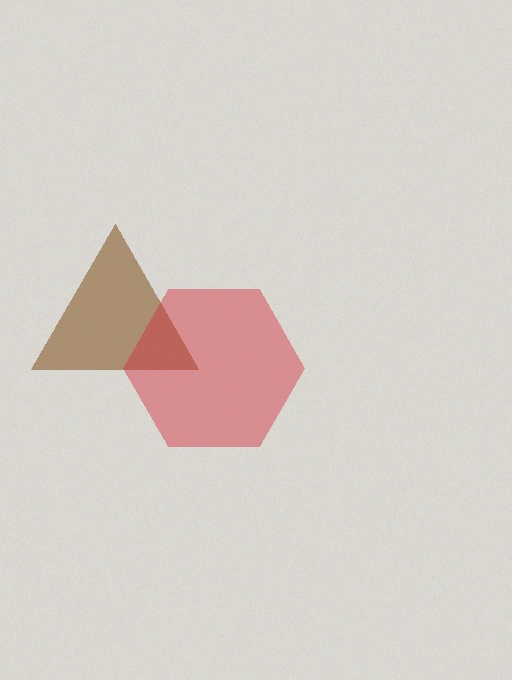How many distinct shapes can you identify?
There are 2 distinct shapes: a brown triangle, a red hexagon.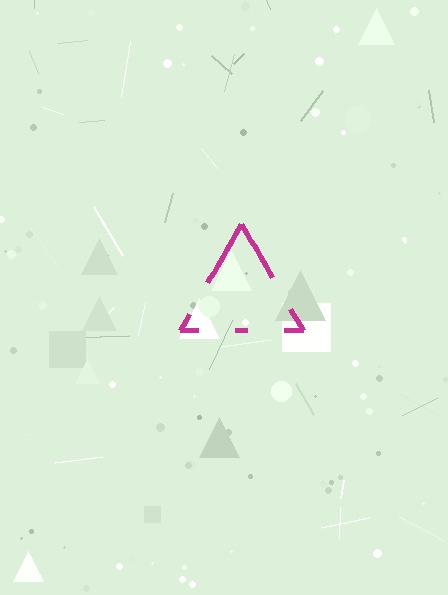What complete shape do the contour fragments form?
The contour fragments form a triangle.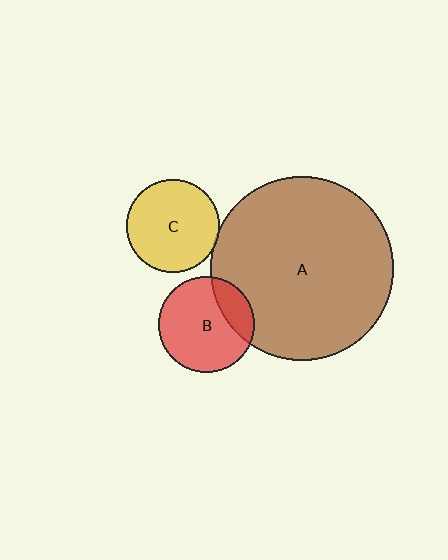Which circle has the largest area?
Circle A (brown).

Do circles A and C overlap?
Yes.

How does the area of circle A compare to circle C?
Approximately 3.9 times.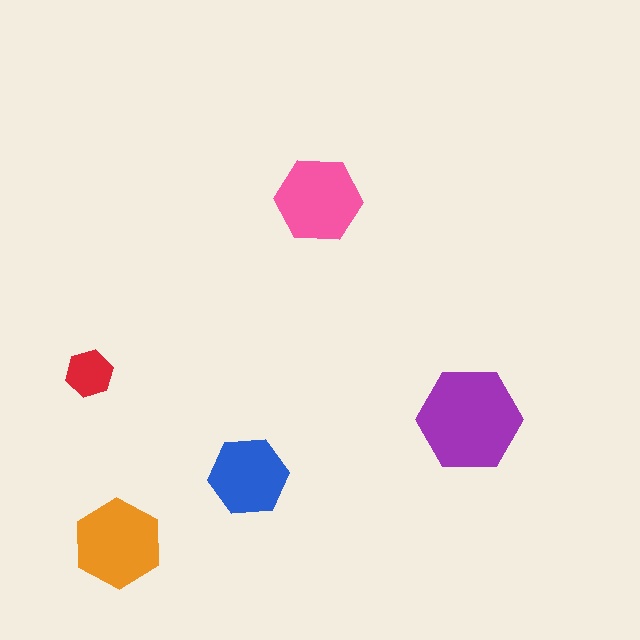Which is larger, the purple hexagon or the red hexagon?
The purple one.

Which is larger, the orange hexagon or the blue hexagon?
The orange one.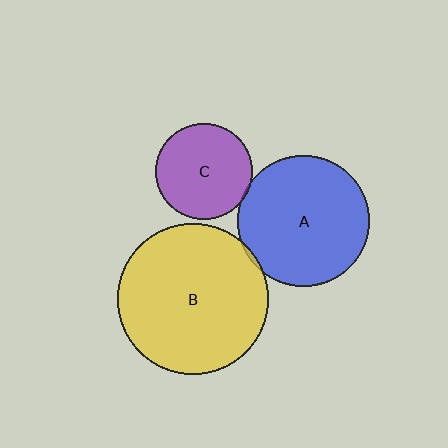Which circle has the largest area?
Circle B (yellow).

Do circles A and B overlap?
Yes.